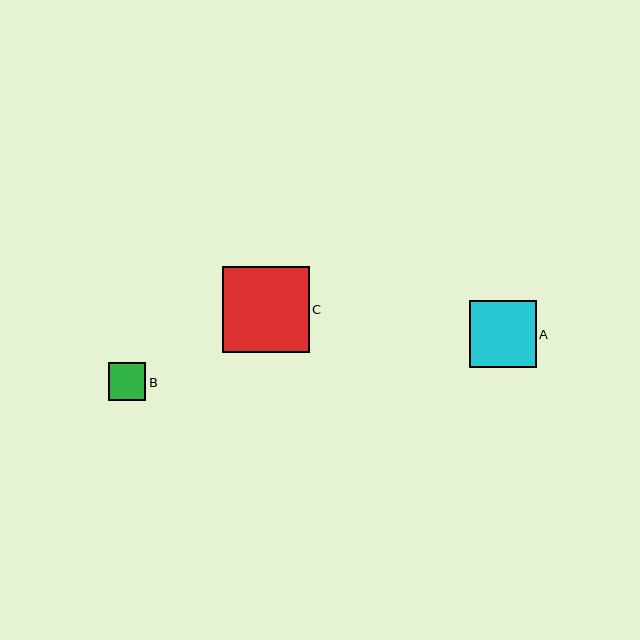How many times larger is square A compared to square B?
Square A is approximately 1.8 times the size of square B.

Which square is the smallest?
Square B is the smallest with a size of approximately 37 pixels.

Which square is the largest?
Square C is the largest with a size of approximately 87 pixels.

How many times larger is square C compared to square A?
Square C is approximately 1.3 times the size of square A.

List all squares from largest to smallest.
From largest to smallest: C, A, B.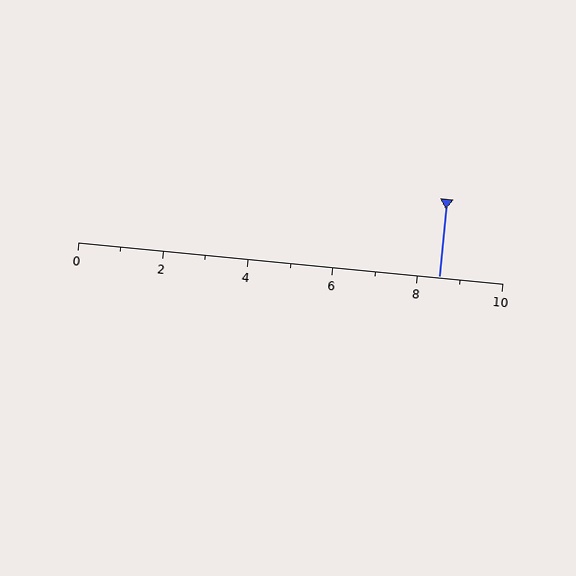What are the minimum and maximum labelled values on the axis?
The axis runs from 0 to 10.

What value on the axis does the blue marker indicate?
The marker indicates approximately 8.5.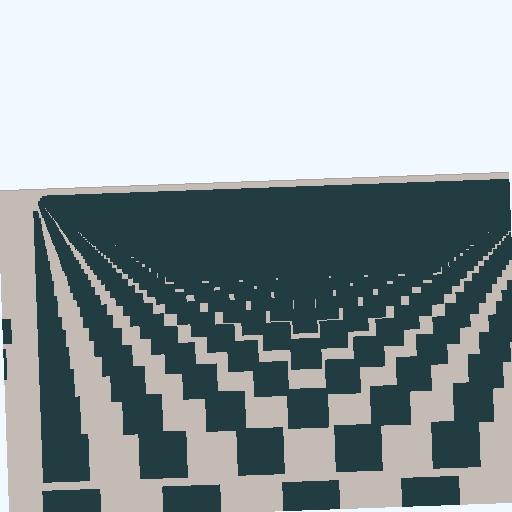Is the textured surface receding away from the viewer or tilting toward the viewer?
The surface is receding away from the viewer. Texture elements get smaller and denser toward the top.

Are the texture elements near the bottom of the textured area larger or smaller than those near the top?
Larger. Near the bottom, elements are closer to the viewer and appear at a bigger on-screen size.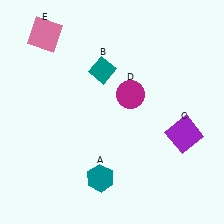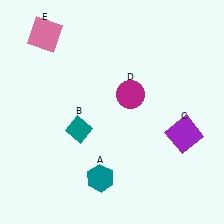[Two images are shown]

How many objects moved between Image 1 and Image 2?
1 object moved between the two images.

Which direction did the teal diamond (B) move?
The teal diamond (B) moved down.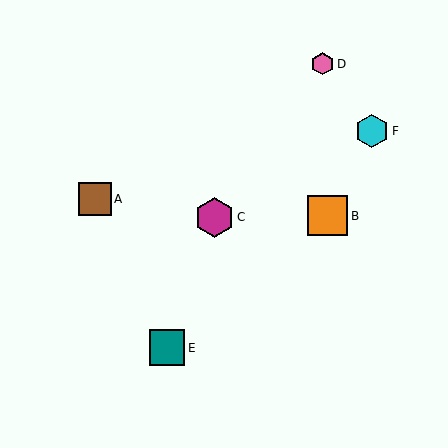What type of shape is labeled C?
Shape C is a magenta hexagon.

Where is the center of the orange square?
The center of the orange square is at (328, 216).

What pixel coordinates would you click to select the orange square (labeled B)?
Click at (328, 216) to select the orange square B.